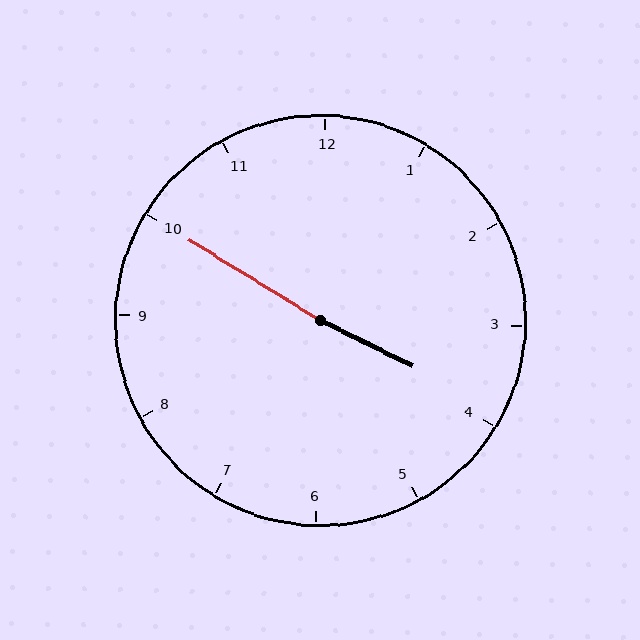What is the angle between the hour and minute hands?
Approximately 175 degrees.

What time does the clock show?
3:50.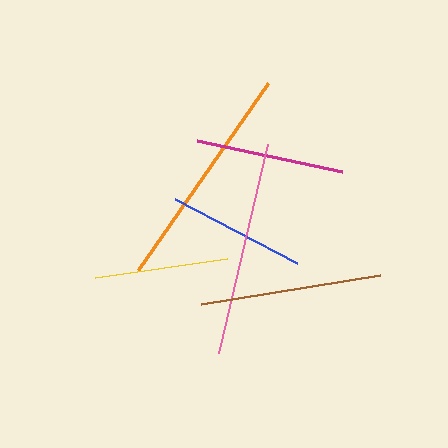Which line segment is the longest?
The orange line is the longest at approximately 228 pixels.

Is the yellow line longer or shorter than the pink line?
The pink line is longer than the yellow line.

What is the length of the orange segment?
The orange segment is approximately 228 pixels long.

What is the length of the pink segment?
The pink segment is approximately 215 pixels long.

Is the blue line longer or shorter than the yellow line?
The blue line is longer than the yellow line.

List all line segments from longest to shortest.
From longest to shortest: orange, pink, brown, magenta, blue, yellow.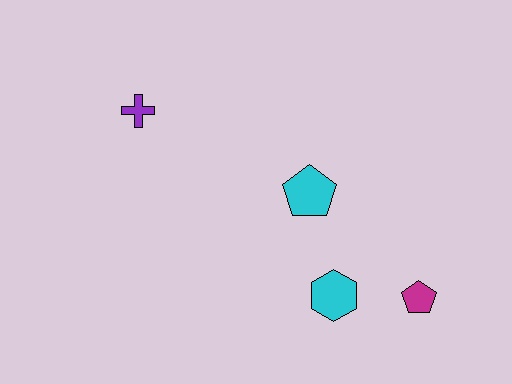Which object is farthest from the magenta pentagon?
The purple cross is farthest from the magenta pentagon.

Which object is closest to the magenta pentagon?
The cyan hexagon is closest to the magenta pentagon.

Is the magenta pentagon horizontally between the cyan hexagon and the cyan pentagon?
No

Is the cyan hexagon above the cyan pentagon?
No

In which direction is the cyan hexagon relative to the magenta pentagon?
The cyan hexagon is to the left of the magenta pentagon.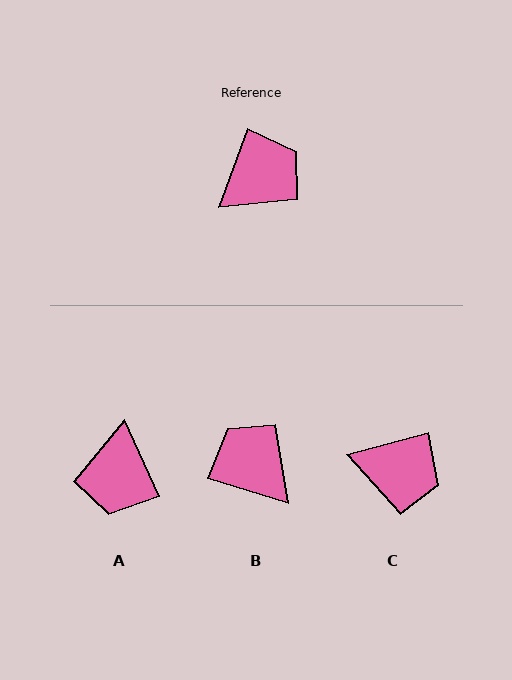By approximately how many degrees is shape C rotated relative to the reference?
Approximately 54 degrees clockwise.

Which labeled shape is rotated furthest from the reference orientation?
A, about 135 degrees away.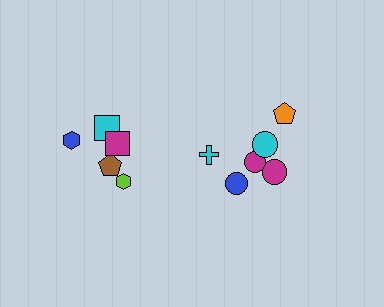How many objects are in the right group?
There are 7 objects.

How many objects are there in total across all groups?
There are 12 objects.